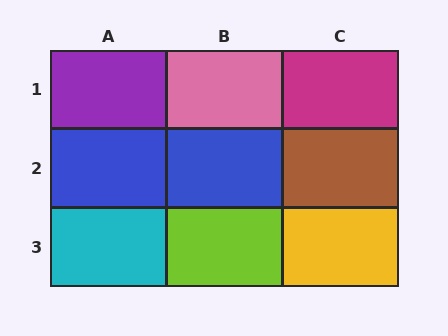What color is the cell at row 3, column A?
Cyan.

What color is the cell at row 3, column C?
Yellow.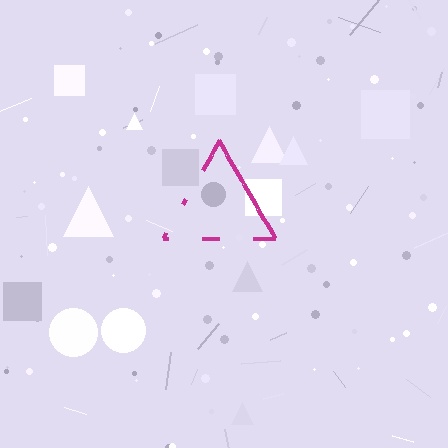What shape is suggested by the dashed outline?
The dashed outline suggests a triangle.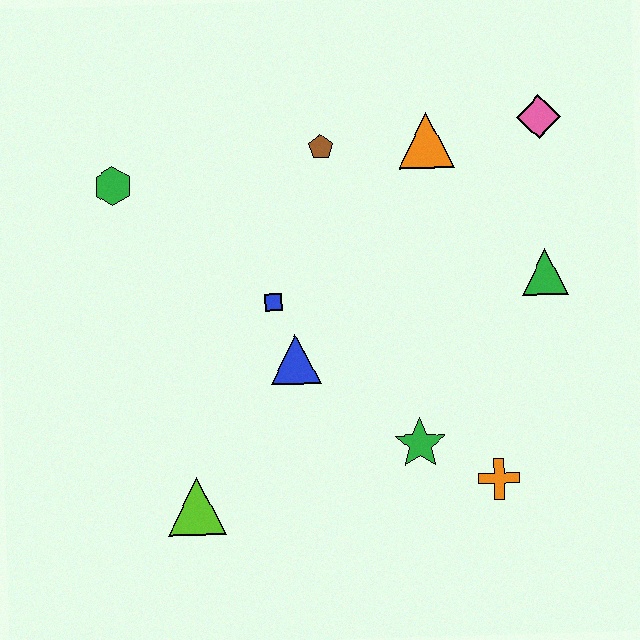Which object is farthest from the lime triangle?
The pink diamond is farthest from the lime triangle.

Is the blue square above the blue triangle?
Yes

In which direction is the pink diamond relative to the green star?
The pink diamond is above the green star.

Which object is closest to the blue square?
The blue triangle is closest to the blue square.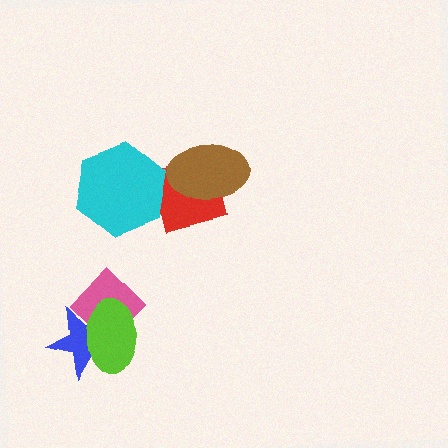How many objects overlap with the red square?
2 objects overlap with the red square.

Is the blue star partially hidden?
Yes, it is partially covered by another shape.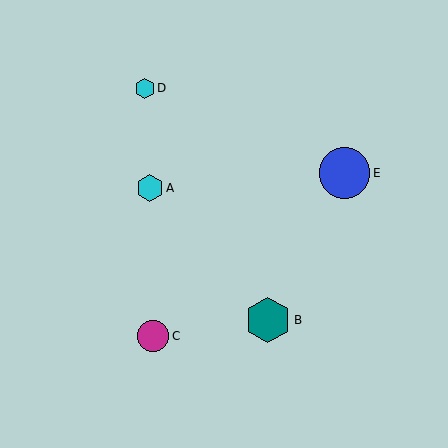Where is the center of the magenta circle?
The center of the magenta circle is at (153, 336).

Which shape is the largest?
The blue circle (labeled E) is the largest.